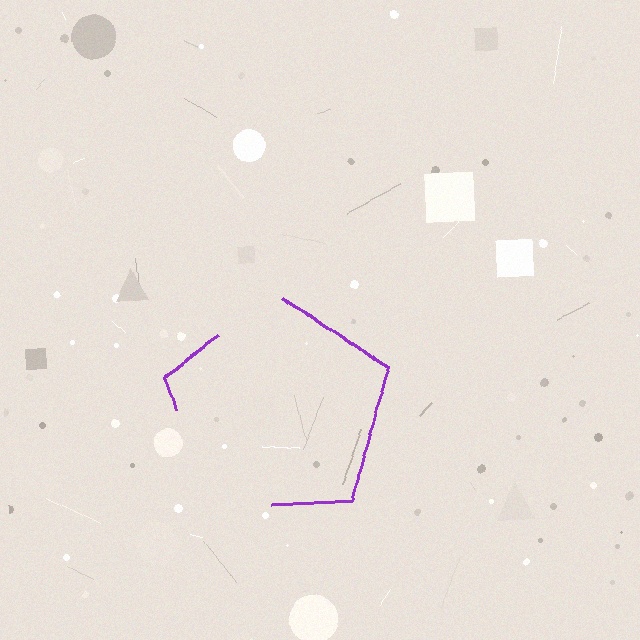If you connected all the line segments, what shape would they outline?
They would outline a pentagon.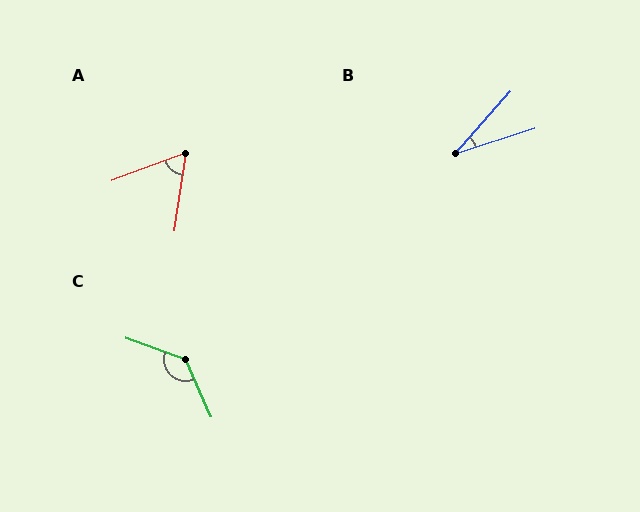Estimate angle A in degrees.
Approximately 62 degrees.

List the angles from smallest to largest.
B (31°), A (62°), C (133°).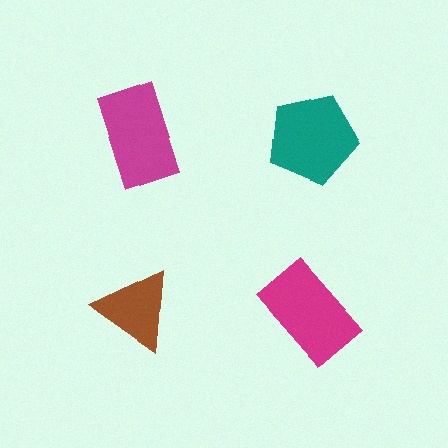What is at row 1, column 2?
A teal pentagon.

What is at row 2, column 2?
A magenta rectangle.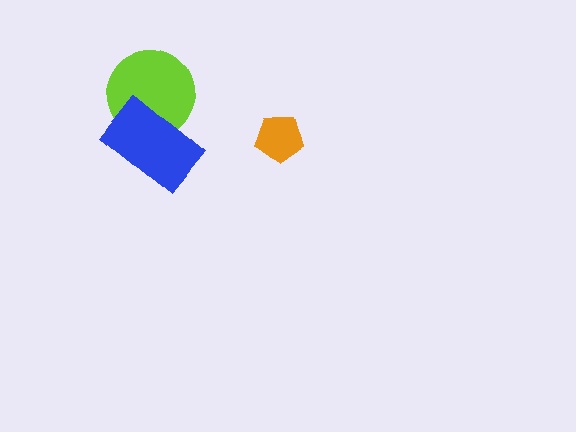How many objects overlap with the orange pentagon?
0 objects overlap with the orange pentagon.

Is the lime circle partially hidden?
Yes, it is partially covered by another shape.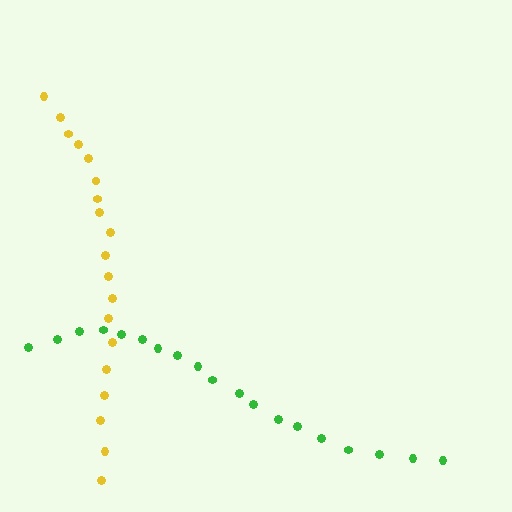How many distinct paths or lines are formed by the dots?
There are 2 distinct paths.